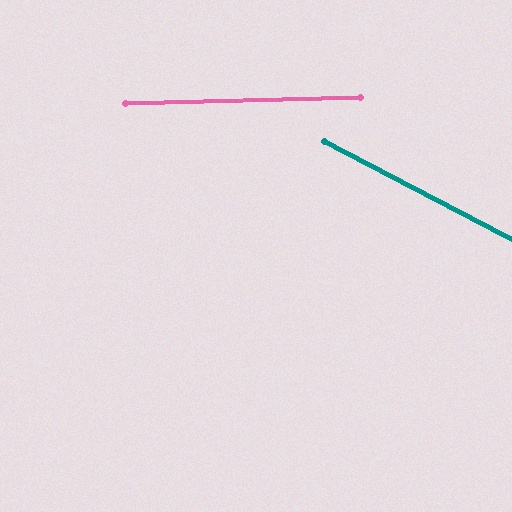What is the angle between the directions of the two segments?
Approximately 29 degrees.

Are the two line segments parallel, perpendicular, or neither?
Neither parallel nor perpendicular — they differ by about 29°.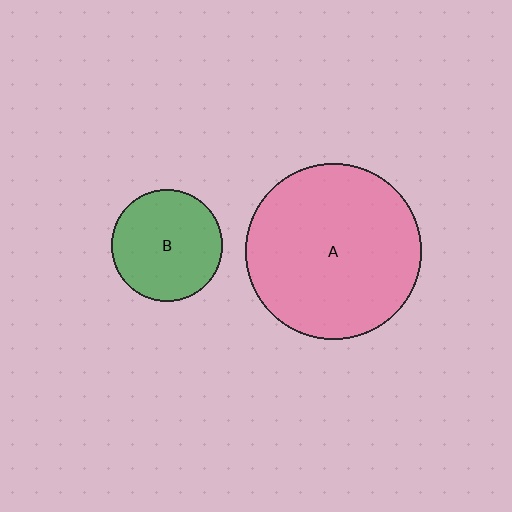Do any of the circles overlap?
No, none of the circles overlap.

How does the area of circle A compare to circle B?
Approximately 2.5 times.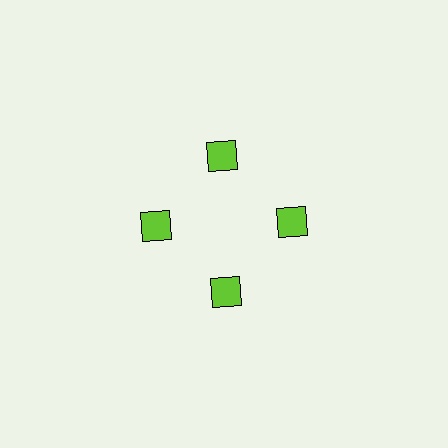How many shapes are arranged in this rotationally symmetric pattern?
There are 4 shapes, arranged in 4 groups of 1.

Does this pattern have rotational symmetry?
Yes, this pattern has 4-fold rotational symmetry. It looks the same after rotating 90 degrees around the center.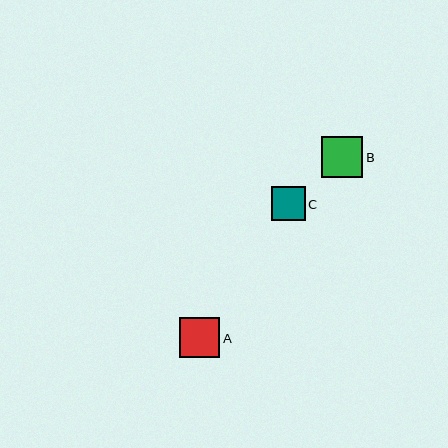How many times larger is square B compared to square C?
Square B is approximately 1.2 times the size of square C.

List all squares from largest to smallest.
From largest to smallest: B, A, C.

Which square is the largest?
Square B is the largest with a size of approximately 41 pixels.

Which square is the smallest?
Square C is the smallest with a size of approximately 34 pixels.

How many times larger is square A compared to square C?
Square A is approximately 1.2 times the size of square C.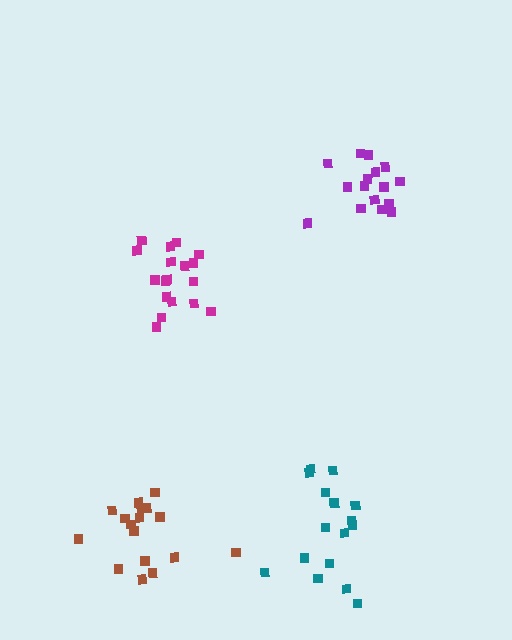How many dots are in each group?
Group 1: 18 dots, Group 2: 16 dots, Group 3: 17 dots, Group 4: 16 dots (67 total).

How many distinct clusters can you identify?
There are 4 distinct clusters.